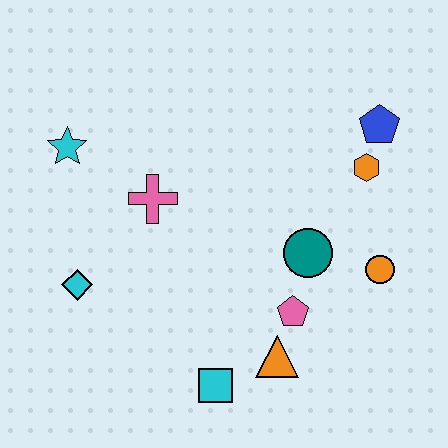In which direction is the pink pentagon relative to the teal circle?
The pink pentagon is below the teal circle.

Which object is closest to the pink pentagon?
The orange triangle is closest to the pink pentagon.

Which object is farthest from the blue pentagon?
The cyan diamond is farthest from the blue pentagon.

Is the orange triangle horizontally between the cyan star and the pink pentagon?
Yes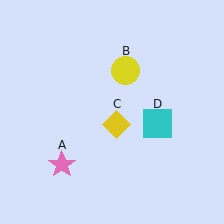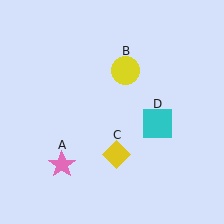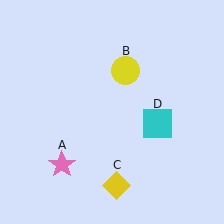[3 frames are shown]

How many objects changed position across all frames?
1 object changed position: yellow diamond (object C).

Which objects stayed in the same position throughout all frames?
Pink star (object A) and yellow circle (object B) and cyan square (object D) remained stationary.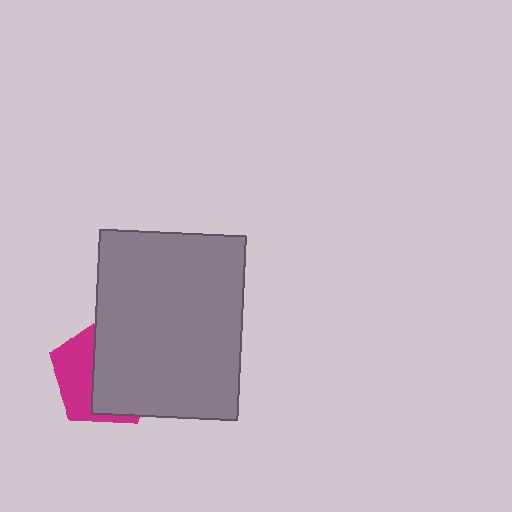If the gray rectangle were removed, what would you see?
You would see the complete magenta pentagon.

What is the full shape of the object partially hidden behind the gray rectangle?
The partially hidden object is a magenta pentagon.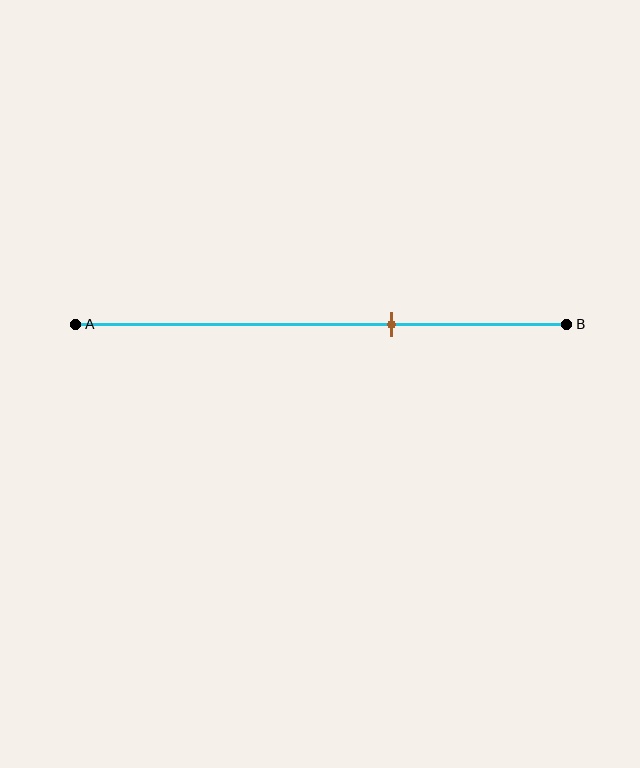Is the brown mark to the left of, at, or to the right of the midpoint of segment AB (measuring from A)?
The brown mark is to the right of the midpoint of segment AB.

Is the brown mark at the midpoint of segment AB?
No, the mark is at about 65% from A, not at the 50% midpoint.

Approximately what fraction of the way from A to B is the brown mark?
The brown mark is approximately 65% of the way from A to B.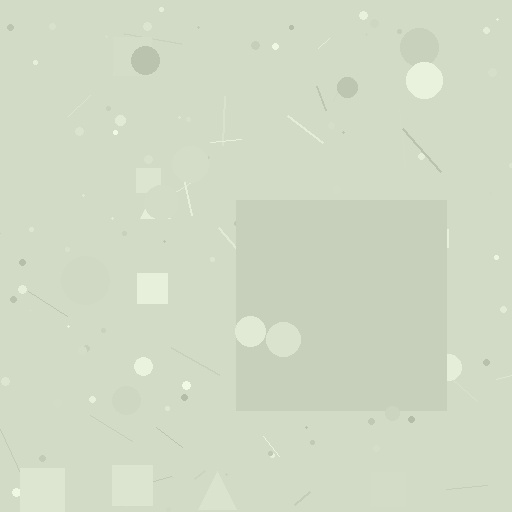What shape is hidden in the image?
A square is hidden in the image.